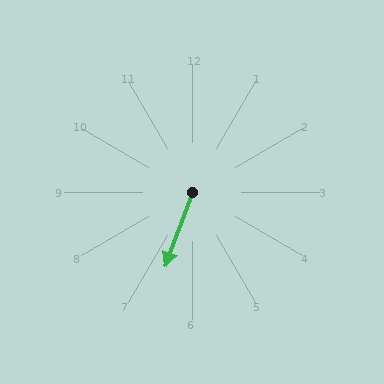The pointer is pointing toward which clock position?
Roughly 7 o'clock.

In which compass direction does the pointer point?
South.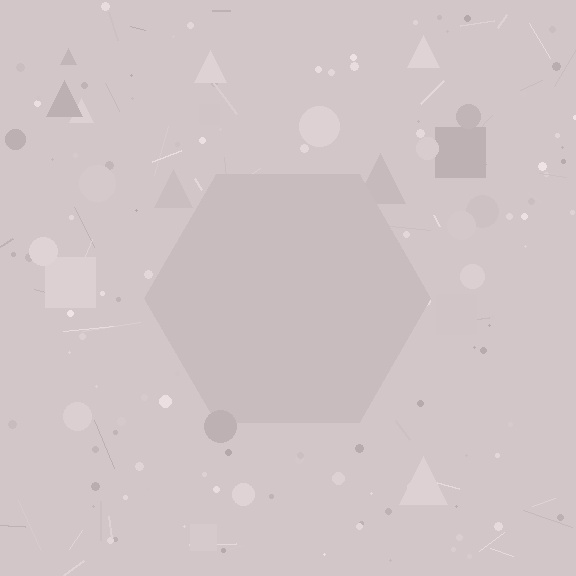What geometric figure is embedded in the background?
A hexagon is embedded in the background.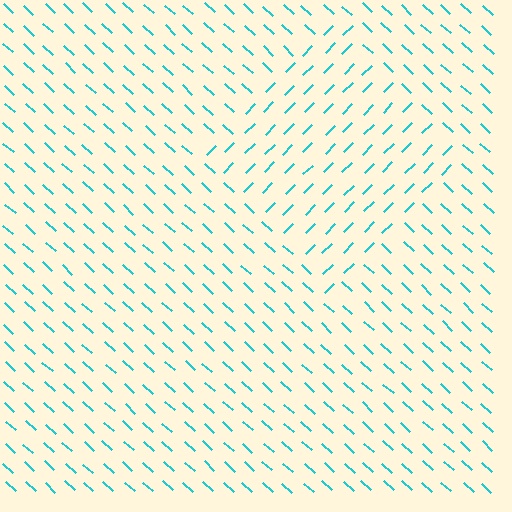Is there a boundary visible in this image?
Yes, there is a texture boundary formed by a change in line orientation.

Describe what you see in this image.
The image is filled with small cyan line segments. A diamond region in the image has lines oriented differently from the surrounding lines, creating a visible texture boundary.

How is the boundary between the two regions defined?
The boundary is defined purely by a change in line orientation (approximately 87 degrees difference). All lines are the same color and thickness.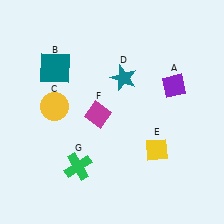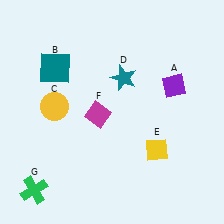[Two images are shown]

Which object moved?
The green cross (G) moved left.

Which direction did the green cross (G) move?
The green cross (G) moved left.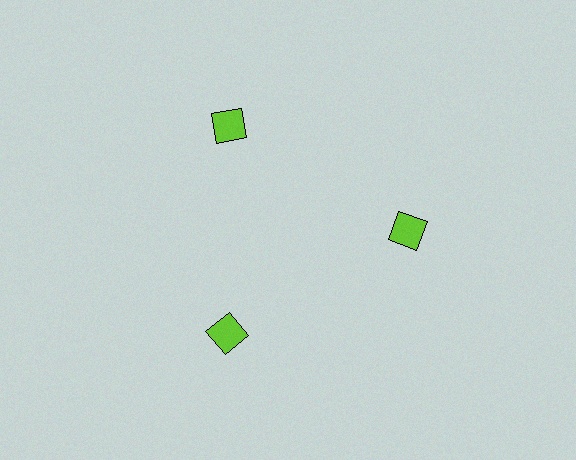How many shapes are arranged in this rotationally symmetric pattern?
There are 3 shapes, arranged in 3 groups of 1.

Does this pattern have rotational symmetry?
Yes, this pattern has 3-fold rotational symmetry. It looks the same after rotating 120 degrees around the center.